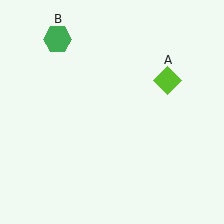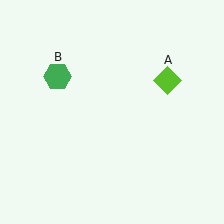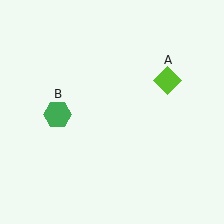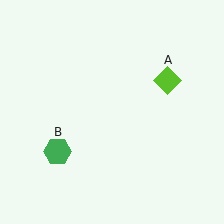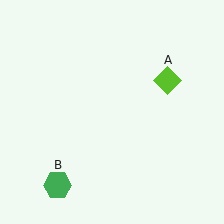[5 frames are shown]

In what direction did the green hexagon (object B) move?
The green hexagon (object B) moved down.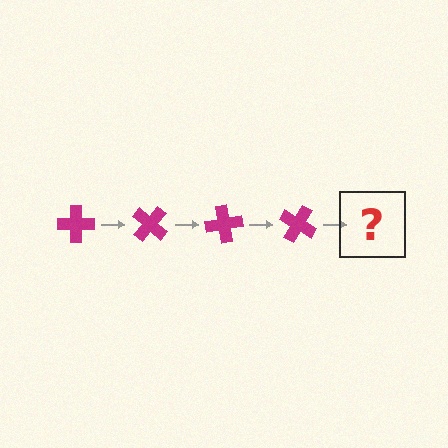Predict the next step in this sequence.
The next step is a magenta cross rotated 160 degrees.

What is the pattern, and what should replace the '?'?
The pattern is that the cross rotates 40 degrees each step. The '?' should be a magenta cross rotated 160 degrees.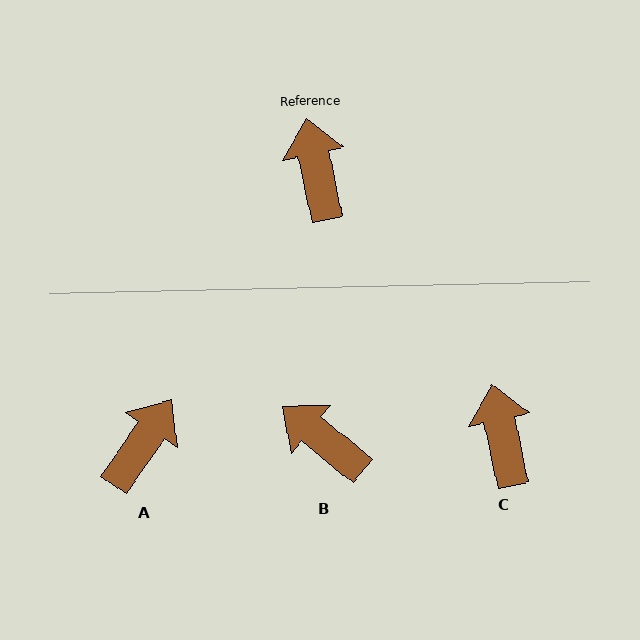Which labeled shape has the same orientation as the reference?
C.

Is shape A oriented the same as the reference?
No, it is off by about 46 degrees.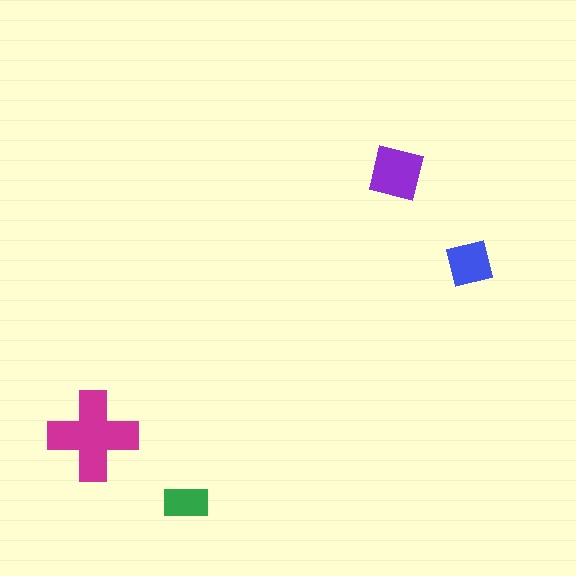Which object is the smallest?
The green rectangle.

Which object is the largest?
The magenta cross.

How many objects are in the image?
There are 4 objects in the image.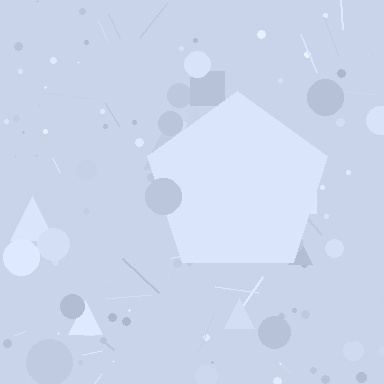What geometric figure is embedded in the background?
A pentagon is embedded in the background.